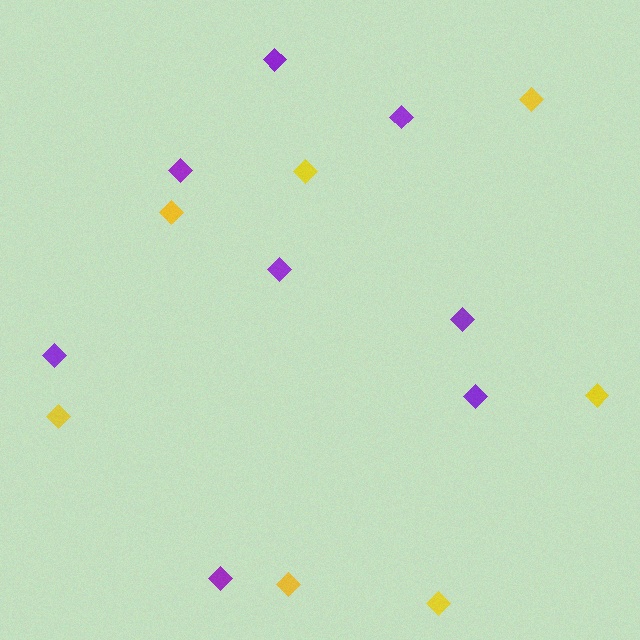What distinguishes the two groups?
There are 2 groups: one group of purple diamonds (8) and one group of yellow diamonds (7).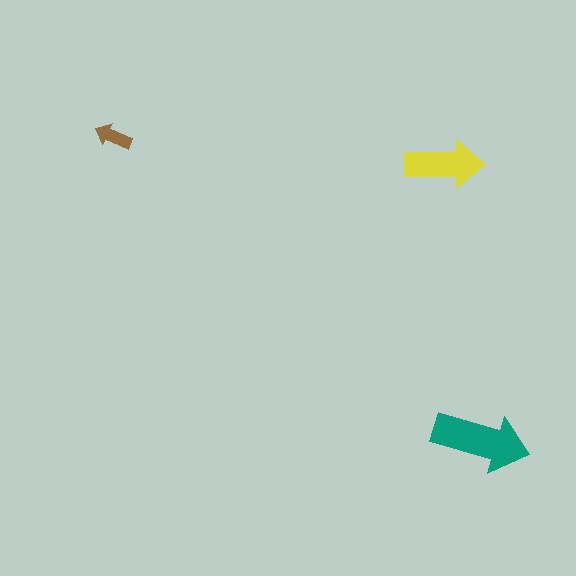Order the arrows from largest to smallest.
the teal one, the yellow one, the brown one.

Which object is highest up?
The brown arrow is topmost.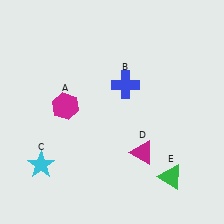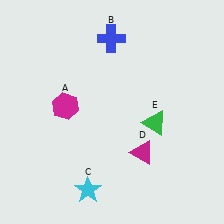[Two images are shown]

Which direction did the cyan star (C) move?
The cyan star (C) moved right.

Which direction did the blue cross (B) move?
The blue cross (B) moved up.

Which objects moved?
The objects that moved are: the blue cross (B), the cyan star (C), the green triangle (E).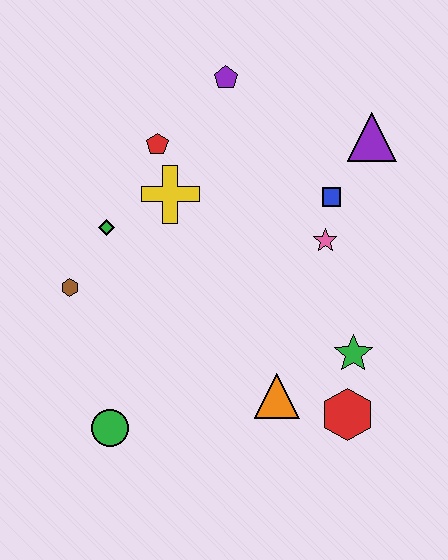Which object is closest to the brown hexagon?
The green diamond is closest to the brown hexagon.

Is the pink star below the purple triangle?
Yes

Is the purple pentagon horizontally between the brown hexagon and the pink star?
Yes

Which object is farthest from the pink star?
The green circle is farthest from the pink star.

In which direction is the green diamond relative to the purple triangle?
The green diamond is to the left of the purple triangle.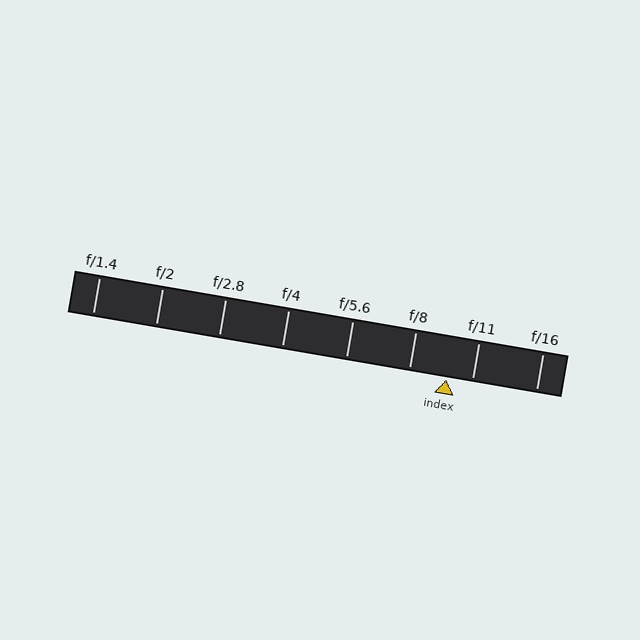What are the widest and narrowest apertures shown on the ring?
The widest aperture shown is f/1.4 and the narrowest is f/16.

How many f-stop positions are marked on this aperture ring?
There are 8 f-stop positions marked.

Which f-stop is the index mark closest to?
The index mark is closest to f/11.